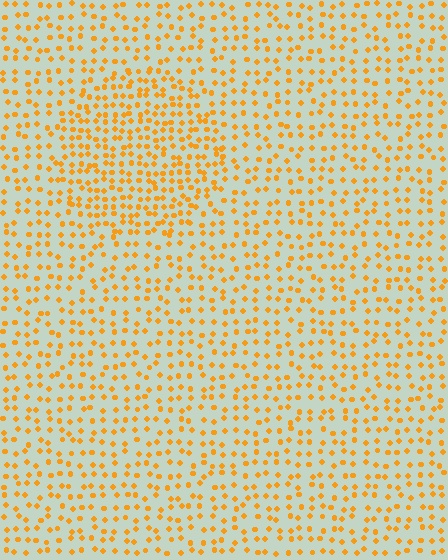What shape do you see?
I see a circle.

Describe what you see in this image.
The image contains small orange elements arranged at two different densities. A circle-shaped region is visible where the elements are more densely packed than the surrounding area.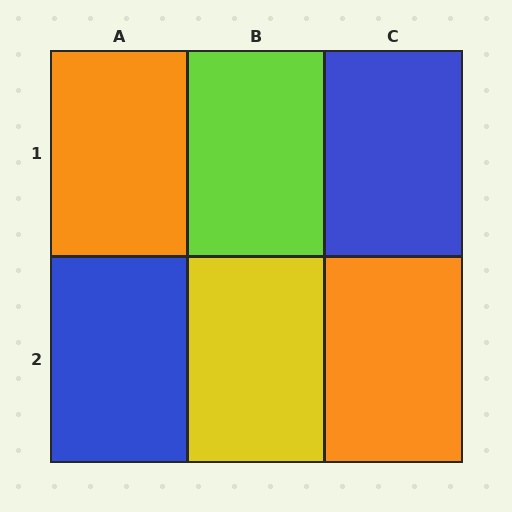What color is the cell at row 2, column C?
Orange.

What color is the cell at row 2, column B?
Yellow.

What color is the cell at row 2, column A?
Blue.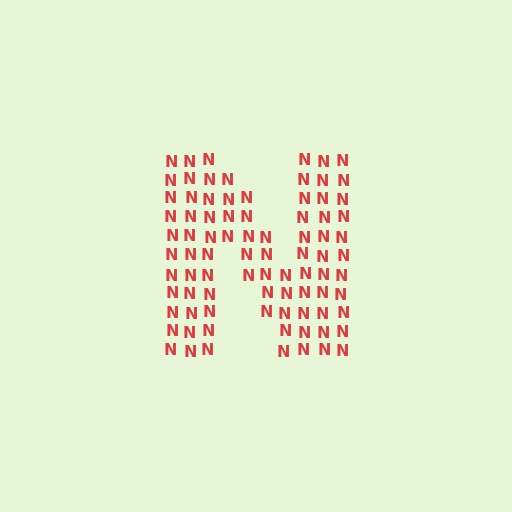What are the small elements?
The small elements are letter N's.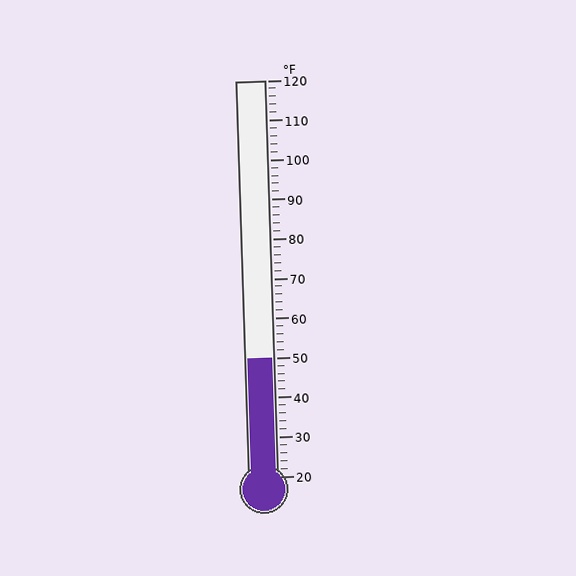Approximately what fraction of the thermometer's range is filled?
The thermometer is filled to approximately 30% of its range.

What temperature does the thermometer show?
The thermometer shows approximately 50°F.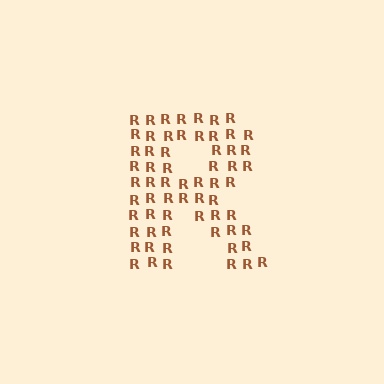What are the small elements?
The small elements are letter R's.